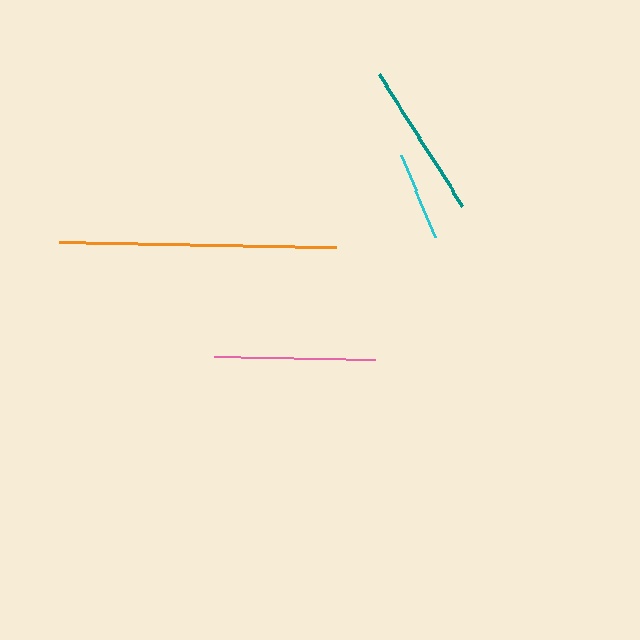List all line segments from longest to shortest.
From longest to shortest: orange, pink, teal, cyan.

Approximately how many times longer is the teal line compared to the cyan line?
The teal line is approximately 1.7 times the length of the cyan line.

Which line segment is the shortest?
The cyan line is the shortest at approximately 89 pixels.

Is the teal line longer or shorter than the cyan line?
The teal line is longer than the cyan line.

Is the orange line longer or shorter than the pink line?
The orange line is longer than the pink line.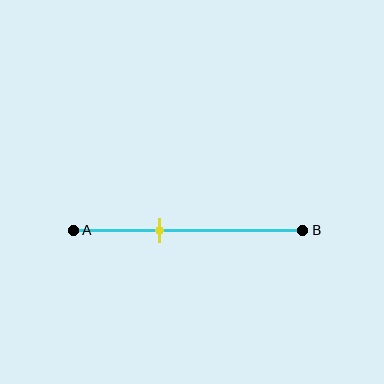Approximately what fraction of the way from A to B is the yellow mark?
The yellow mark is approximately 35% of the way from A to B.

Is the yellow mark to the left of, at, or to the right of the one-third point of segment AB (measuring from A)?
The yellow mark is to the right of the one-third point of segment AB.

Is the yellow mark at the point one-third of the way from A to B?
No, the mark is at about 35% from A, not at the 33% one-third point.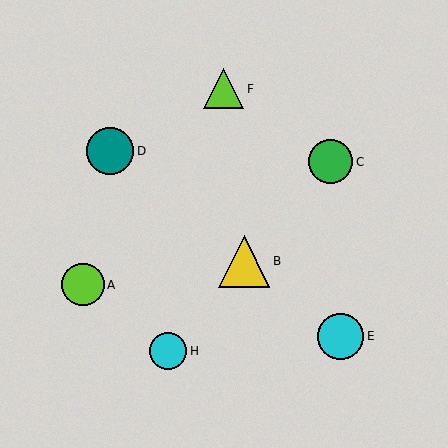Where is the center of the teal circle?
The center of the teal circle is at (110, 151).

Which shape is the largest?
The yellow triangle (labeled B) is the largest.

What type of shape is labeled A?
Shape A is a lime circle.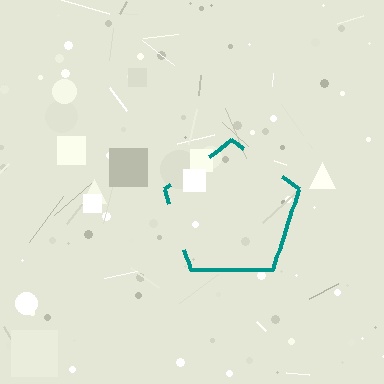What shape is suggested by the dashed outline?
The dashed outline suggests a pentagon.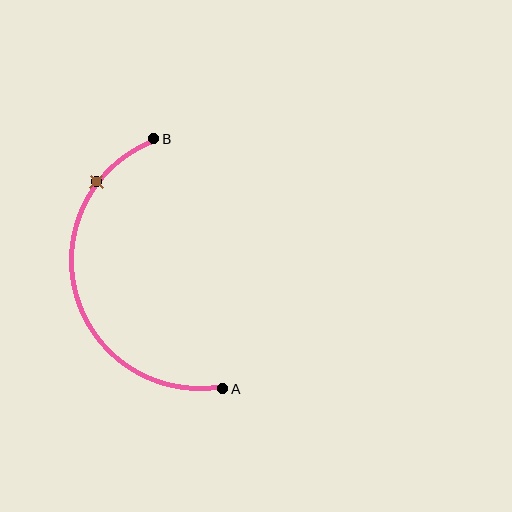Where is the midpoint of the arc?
The arc midpoint is the point on the curve farthest from the straight line joining A and B. It sits to the left of that line.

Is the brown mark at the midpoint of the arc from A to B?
No. The brown mark lies on the arc but is closer to endpoint B. The arc midpoint would be at the point on the curve equidistant along the arc from both A and B.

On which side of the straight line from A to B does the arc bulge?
The arc bulges to the left of the straight line connecting A and B.